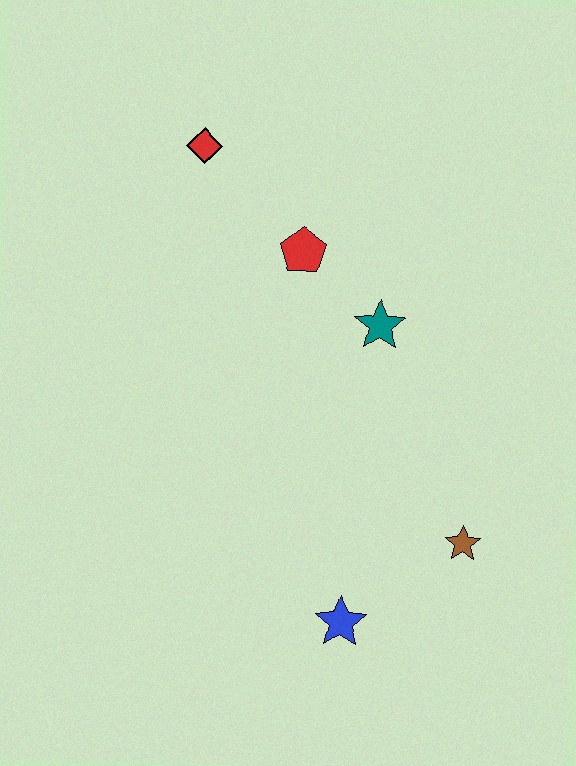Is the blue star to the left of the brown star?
Yes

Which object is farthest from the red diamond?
The blue star is farthest from the red diamond.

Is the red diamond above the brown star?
Yes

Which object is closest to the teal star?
The red pentagon is closest to the teal star.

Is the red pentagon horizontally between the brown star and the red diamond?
Yes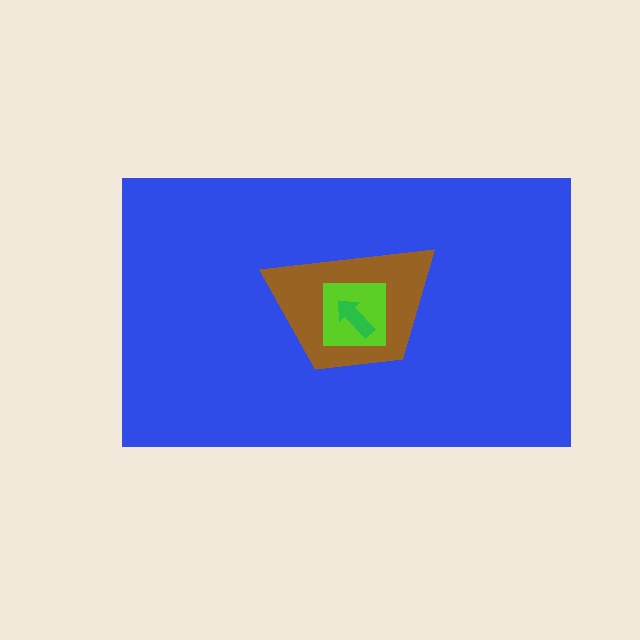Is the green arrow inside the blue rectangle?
Yes.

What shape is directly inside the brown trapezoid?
The lime square.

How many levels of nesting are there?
4.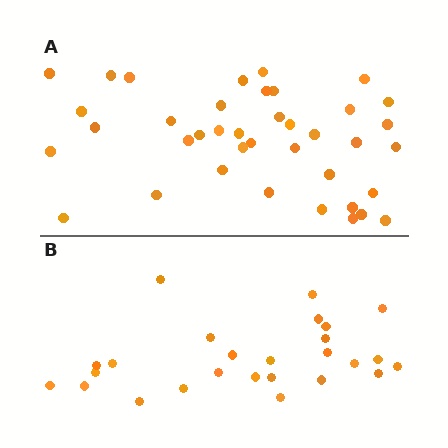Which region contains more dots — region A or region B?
Region A (the top region) has more dots.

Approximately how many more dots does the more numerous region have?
Region A has approximately 15 more dots than region B.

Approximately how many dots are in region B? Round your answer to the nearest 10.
About 30 dots. (The exact count is 26, which rounds to 30.)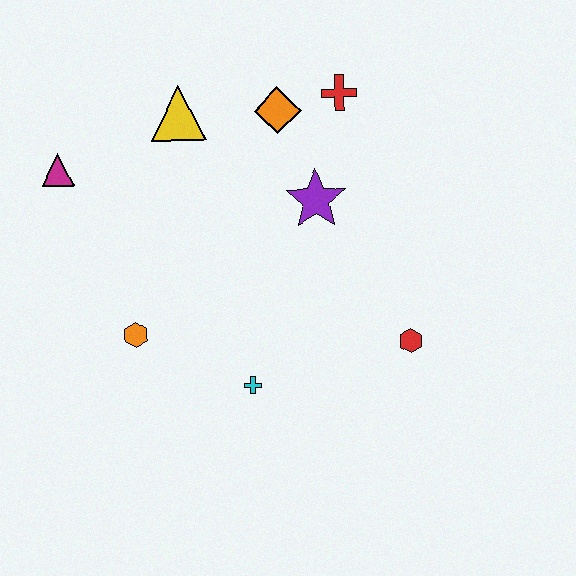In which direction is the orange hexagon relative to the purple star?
The orange hexagon is to the left of the purple star.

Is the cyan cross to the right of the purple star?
No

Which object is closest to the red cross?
The orange diamond is closest to the red cross.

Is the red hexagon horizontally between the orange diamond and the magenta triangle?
No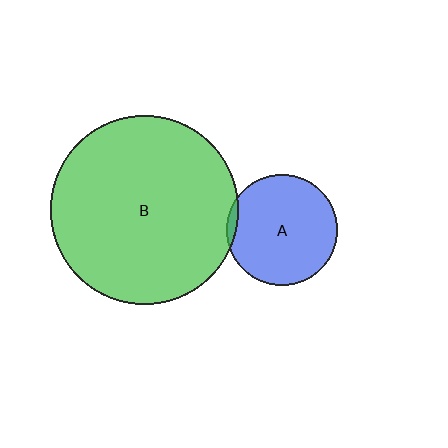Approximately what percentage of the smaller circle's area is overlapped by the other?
Approximately 5%.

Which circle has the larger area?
Circle B (green).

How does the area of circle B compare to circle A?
Approximately 2.9 times.